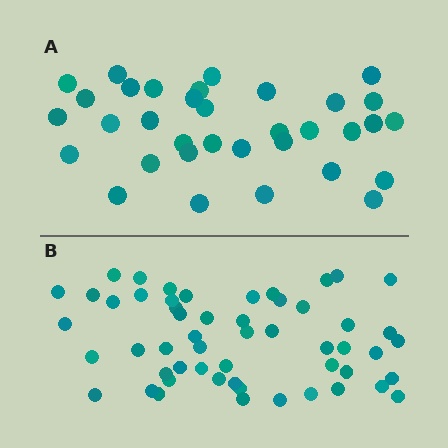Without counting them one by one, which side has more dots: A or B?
Region B (the bottom region) has more dots.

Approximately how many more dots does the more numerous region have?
Region B has approximately 20 more dots than region A.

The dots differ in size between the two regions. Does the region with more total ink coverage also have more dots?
No. Region A has more total ink coverage because its dots are larger, but region B actually contains more individual dots. Total area can be misleading — the number of items is what matters here.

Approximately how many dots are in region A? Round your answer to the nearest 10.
About 30 dots. (The exact count is 34, which rounds to 30.)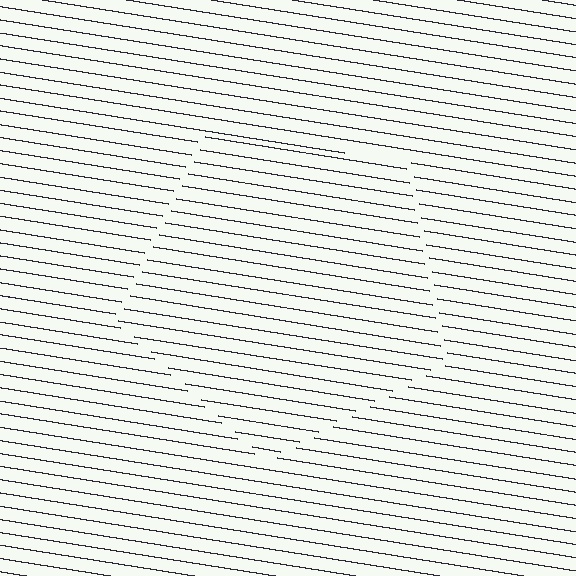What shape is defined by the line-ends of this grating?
An illusory pentagon. The interior of the shape contains the same grating, shifted by half a period — the contour is defined by the phase discontinuity where line-ends from the inner and outer gratings abut.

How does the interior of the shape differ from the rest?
The interior of the shape contains the same grating, shifted by half a period — the contour is defined by the phase discontinuity where line-ends from the inner and outer gratings abut.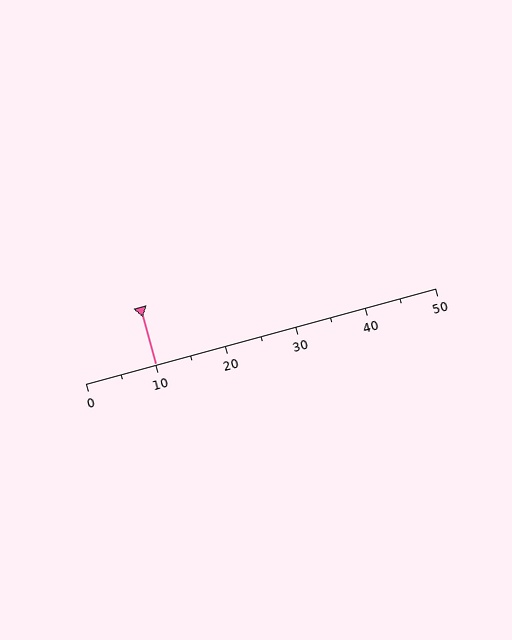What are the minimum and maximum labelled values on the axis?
The axis runs from 0 to 50.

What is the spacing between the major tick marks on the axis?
The major ticks are spaced 10 apart.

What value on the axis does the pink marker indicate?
The marker indicates approximately 10.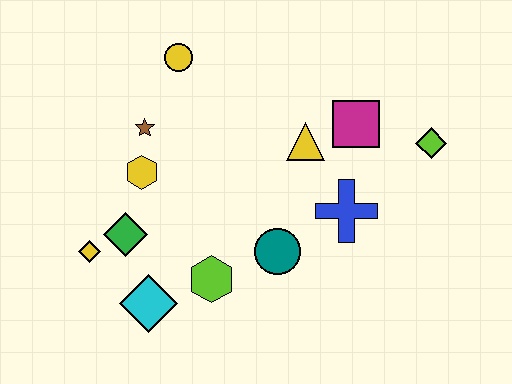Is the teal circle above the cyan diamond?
Yes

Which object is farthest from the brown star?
The lime diamond is farthest from the brown star.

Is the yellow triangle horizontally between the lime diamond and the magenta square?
No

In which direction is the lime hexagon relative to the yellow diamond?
The lime hexagon is to the right of the yellow diamond.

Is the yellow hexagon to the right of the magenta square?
No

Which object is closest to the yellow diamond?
The green diamond is closest to the yellow diamond.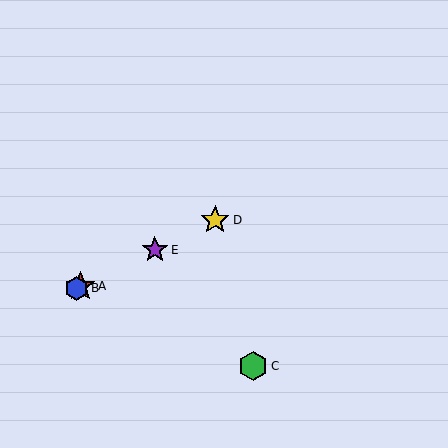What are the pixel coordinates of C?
Object C is at (253, 366).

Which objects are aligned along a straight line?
Objects A, B, D, E are aligned along a straight line.